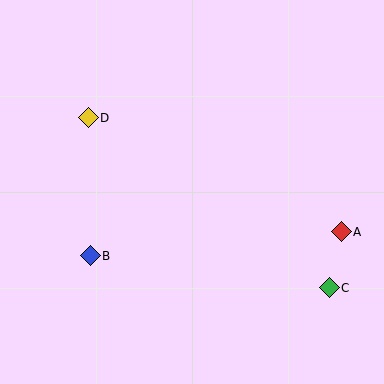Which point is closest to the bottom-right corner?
Point C is closest to the bottom-right corner.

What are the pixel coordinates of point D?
Point D is at (88, 117).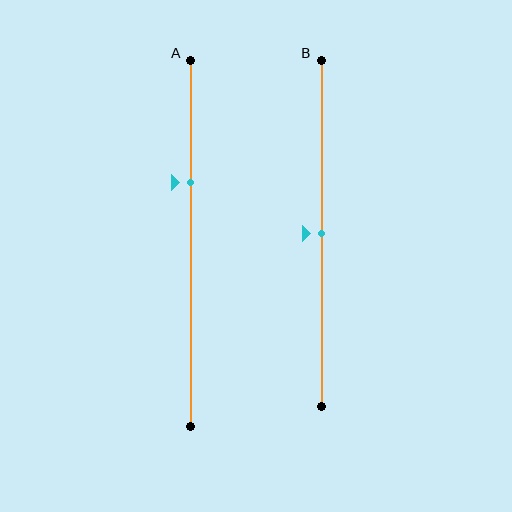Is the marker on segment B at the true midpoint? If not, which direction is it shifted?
Yes, the marker on segment B is at the true midpoint.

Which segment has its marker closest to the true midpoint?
Segment B has its marker closest to the true midpoint.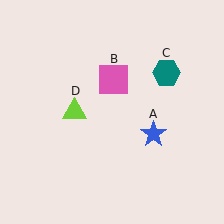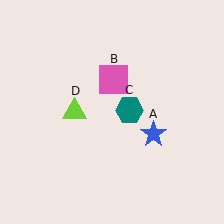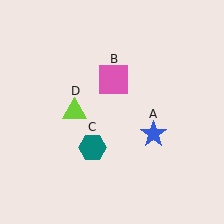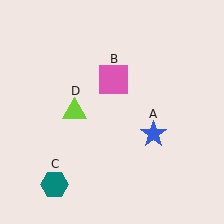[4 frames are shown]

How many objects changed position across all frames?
1 object changed position: teal hexagon (object C).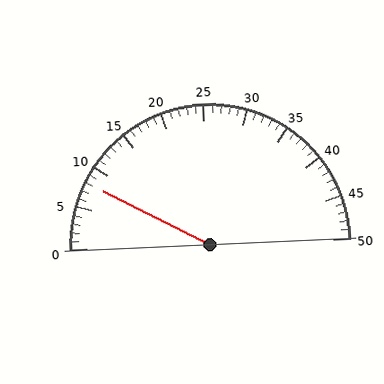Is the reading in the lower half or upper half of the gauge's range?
The reading is in the lower half of the range (0 to 50).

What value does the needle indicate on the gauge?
The needle indicates approximately 8.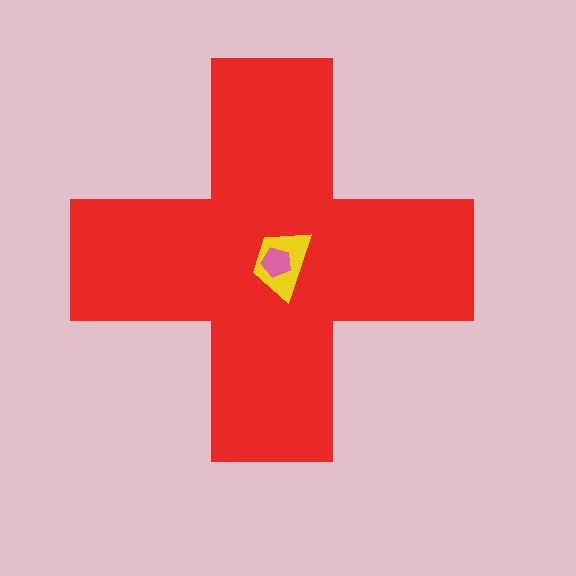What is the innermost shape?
The pink pentagon.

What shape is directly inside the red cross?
The yellow trapezoid.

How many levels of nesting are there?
3.